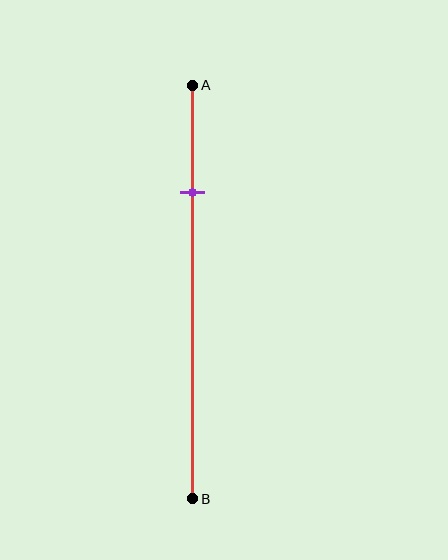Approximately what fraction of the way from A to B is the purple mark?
The purple mark is approximately 25% of the way from A to B.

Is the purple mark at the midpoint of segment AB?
No, the mark is at about 25% from A, not at the 50% midpoint.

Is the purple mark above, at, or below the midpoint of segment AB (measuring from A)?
The purple mark is above the midpoint of segment AB.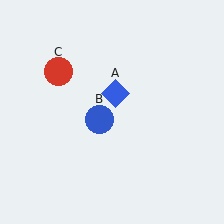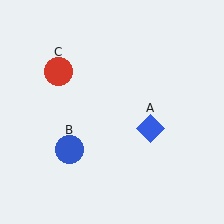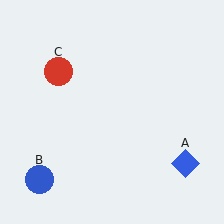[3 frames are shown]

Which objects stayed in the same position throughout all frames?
Red circle (object C) remained stationary.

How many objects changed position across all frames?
2 objects changed position: blue diamond (object A), blue circle (object B).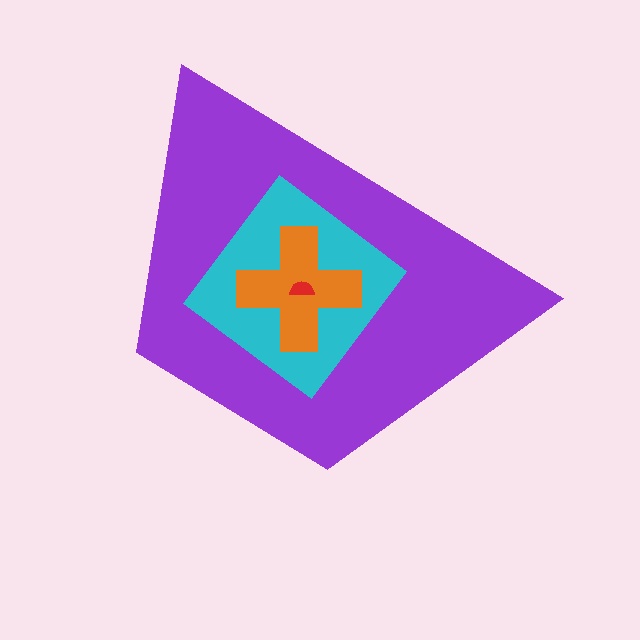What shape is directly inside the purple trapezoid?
The cyan diamond.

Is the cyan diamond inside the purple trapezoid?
Yes.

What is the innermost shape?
The red semicircle.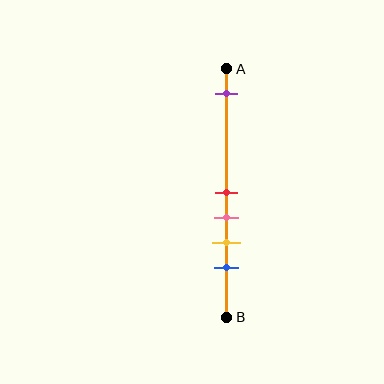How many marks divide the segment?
There are 5 marks dividing the segment.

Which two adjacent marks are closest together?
The red and pink marks are the closest adjacent pair.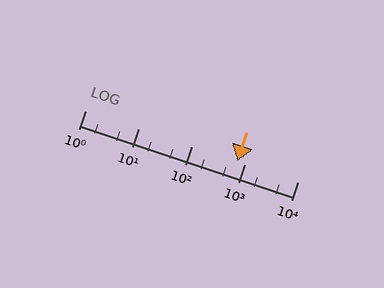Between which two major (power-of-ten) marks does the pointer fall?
The pointer is between 100 and 1000.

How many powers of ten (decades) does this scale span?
The scale spans 4 decades, from 1 to 10000.